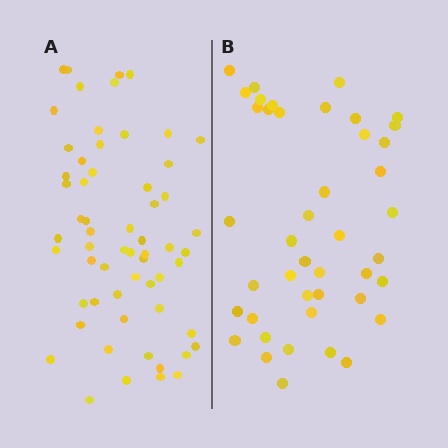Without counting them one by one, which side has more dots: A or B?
Region A (the left region) has more dots.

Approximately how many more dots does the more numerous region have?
Region A has approximately 15 more dots than region B.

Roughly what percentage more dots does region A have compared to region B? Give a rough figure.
About 40% more.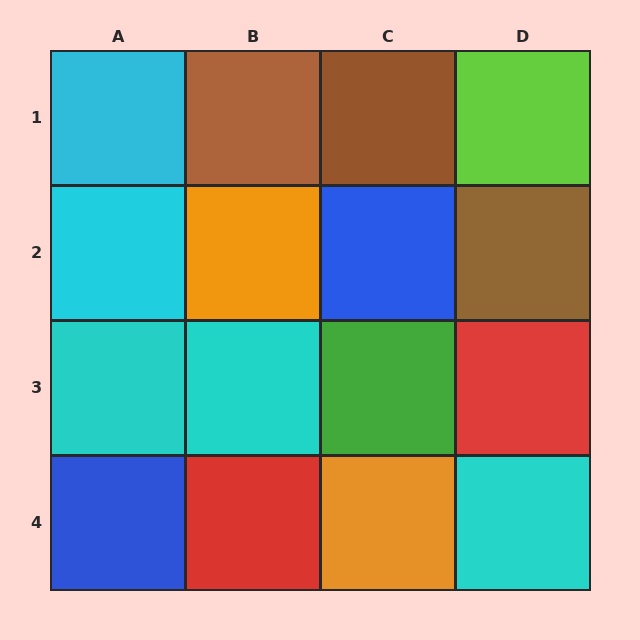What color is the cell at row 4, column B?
Red.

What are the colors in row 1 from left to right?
Cyan, brown, brown, lime.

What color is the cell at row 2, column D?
Brown.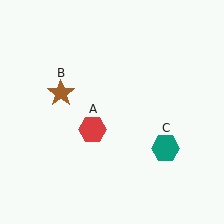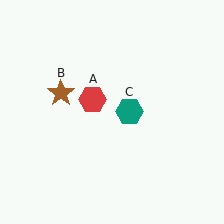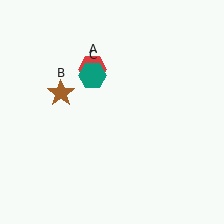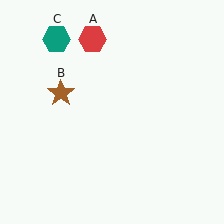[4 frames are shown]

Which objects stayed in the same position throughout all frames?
Brown star (object B) remained stationary.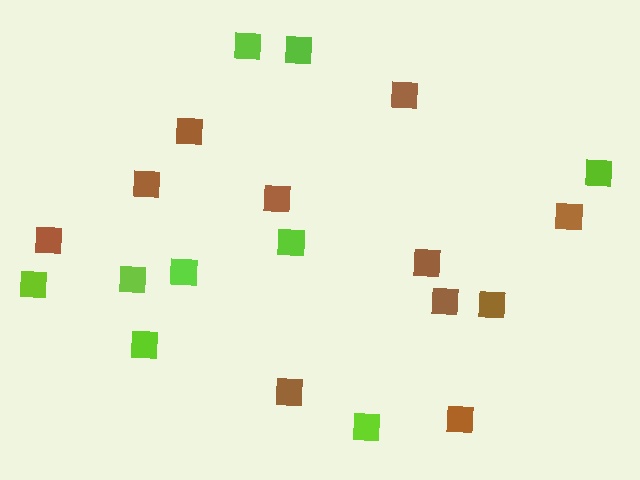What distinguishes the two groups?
There are 2 groups: one group of brown squares (11) and one group of lime squares (9).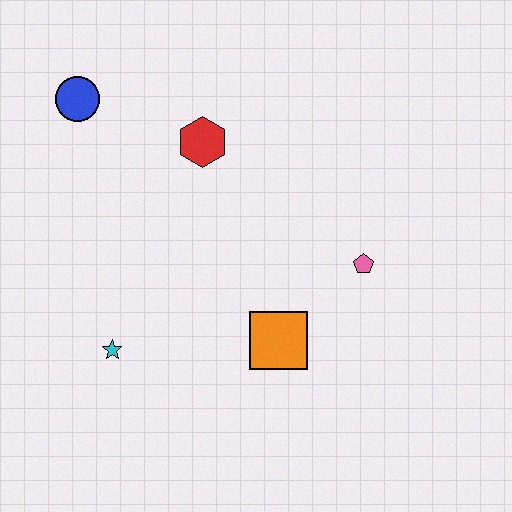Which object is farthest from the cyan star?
The pink pentagon is farthest from the cyan star.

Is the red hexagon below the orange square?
No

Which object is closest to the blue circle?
The red hexagon is closest to the blue circle.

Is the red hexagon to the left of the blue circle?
No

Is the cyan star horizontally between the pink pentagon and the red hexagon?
No